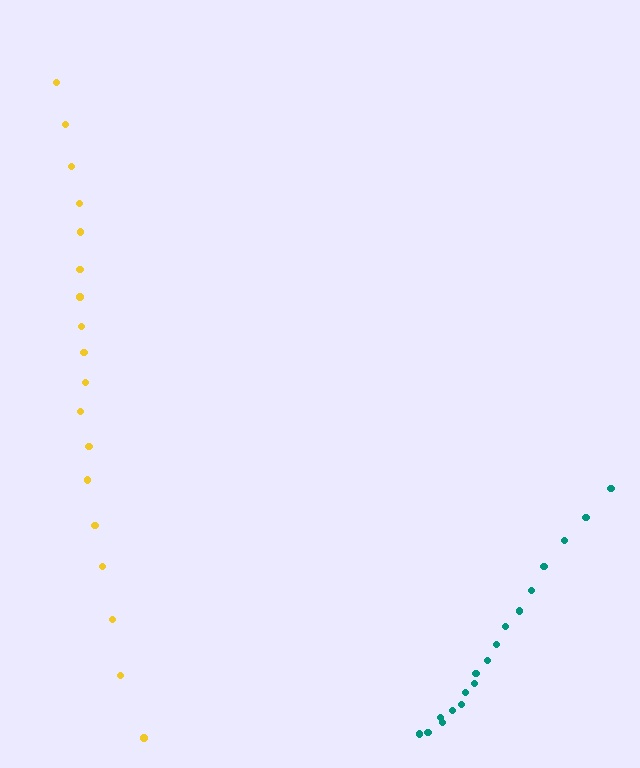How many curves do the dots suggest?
There are 2 distinct paths.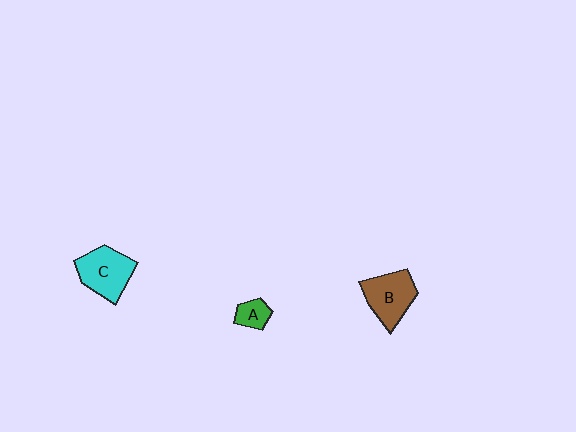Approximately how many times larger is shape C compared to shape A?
Approximately 2.6 times.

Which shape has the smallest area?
Shape A (green).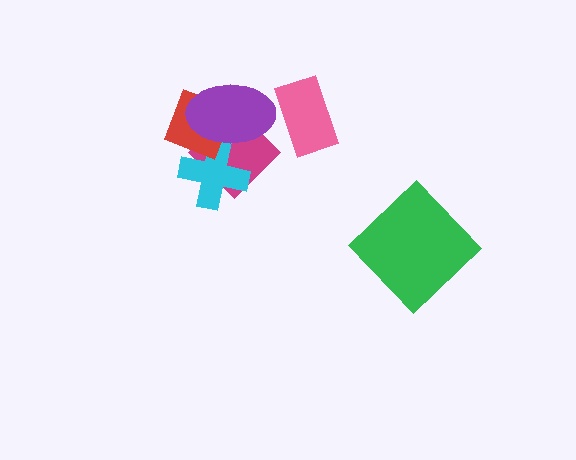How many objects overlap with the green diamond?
0 objects overlap with the green diamond.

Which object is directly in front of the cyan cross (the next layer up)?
The red diamond is directly in front of the cyan cross.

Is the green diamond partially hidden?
No, no other shape covers it.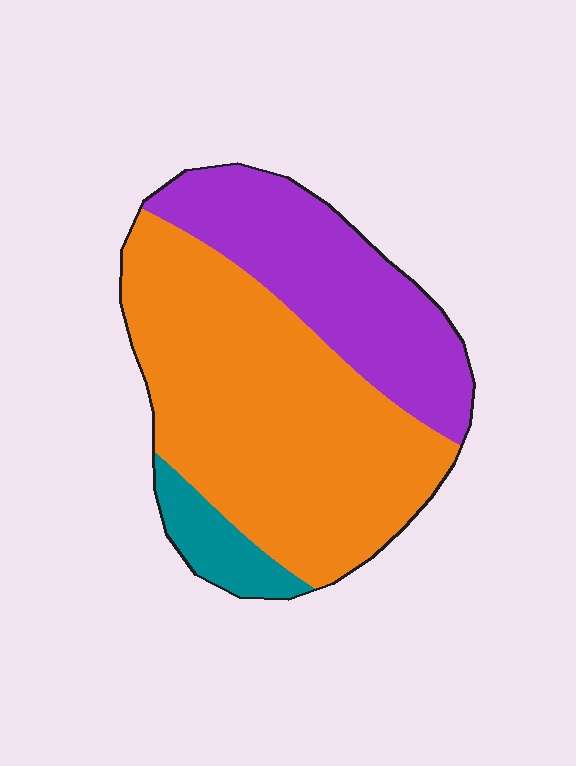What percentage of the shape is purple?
Purple covers about 30% of the shape.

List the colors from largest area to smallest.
From largest to smallest: orange, purple, teal.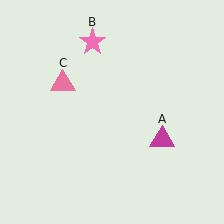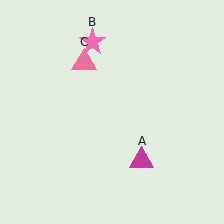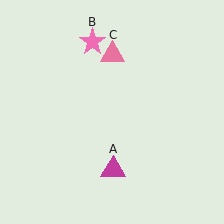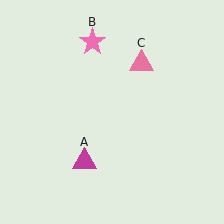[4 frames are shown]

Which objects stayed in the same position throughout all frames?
Pink star (object B) remained stationary.